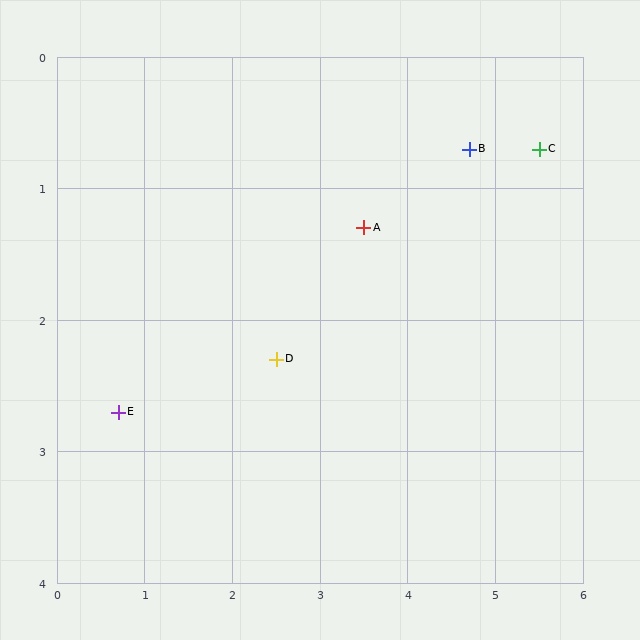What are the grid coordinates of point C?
Point C is at approximately (5.5, 0.7).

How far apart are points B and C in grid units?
Points B and C are about 0.8 grid units apart.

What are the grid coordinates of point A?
Point A is at approximately (3.5, 1.3).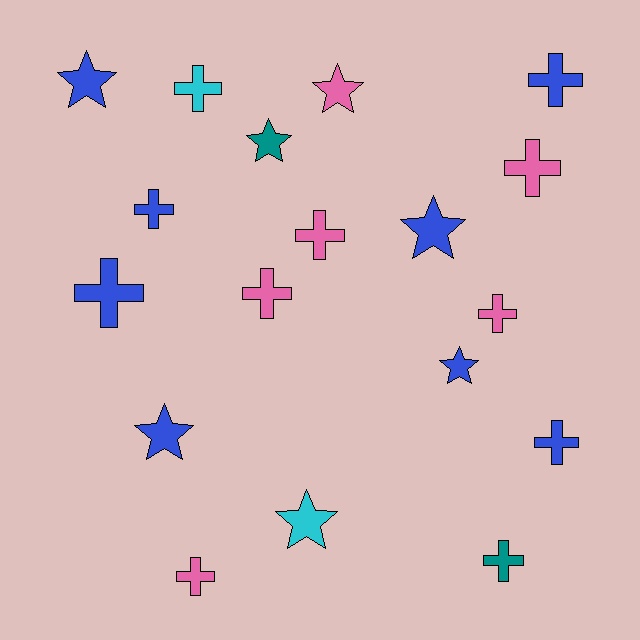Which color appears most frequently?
Blue, with 8 objects.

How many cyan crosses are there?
There is 1 cyan cross.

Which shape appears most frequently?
Cross, with 11 objects.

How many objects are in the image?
There are 18 objects.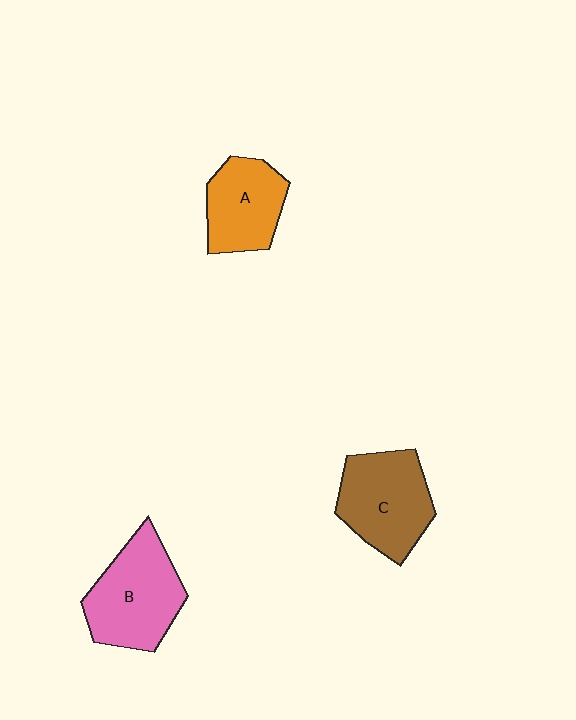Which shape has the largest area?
Shape B (pink).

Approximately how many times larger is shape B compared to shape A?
Approximately 1.3 times.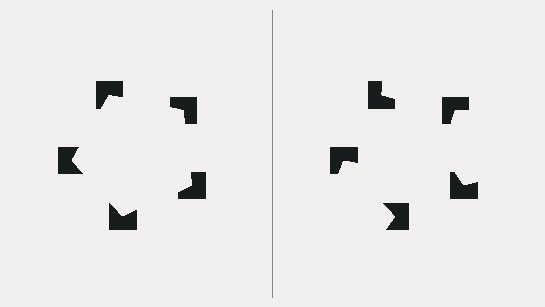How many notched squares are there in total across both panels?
10 — 5 on each side.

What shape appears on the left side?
An illusory pentagon.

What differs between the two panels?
The notched squares are positioned identically on both sides; only the wedge orientations differ. On the left they align to a pentagon; on the right they are misaligned.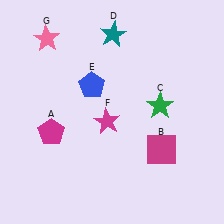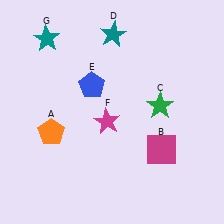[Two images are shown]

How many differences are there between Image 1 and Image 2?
There are 2 differences between the two images.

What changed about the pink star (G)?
In Image 1, G is pink. In Image 2, it changed to teal.